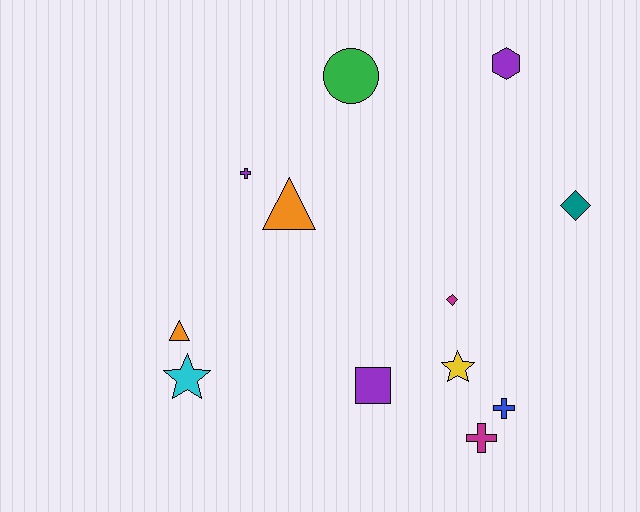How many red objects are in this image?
There are no red objects.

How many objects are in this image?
There are 12 objects.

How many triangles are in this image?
There are 2 triangles.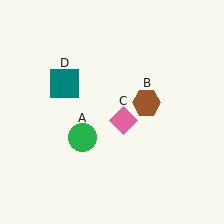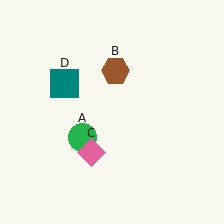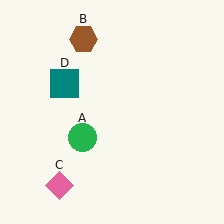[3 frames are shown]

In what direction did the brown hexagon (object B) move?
The brown hexagon (object B) moved up and to the left.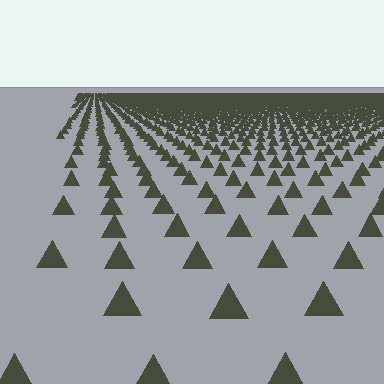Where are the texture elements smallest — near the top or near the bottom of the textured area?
Near the top.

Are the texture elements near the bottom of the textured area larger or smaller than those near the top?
Larger. Near the bottom, elements are closer to the viewer and appear at a bigger on-screen size.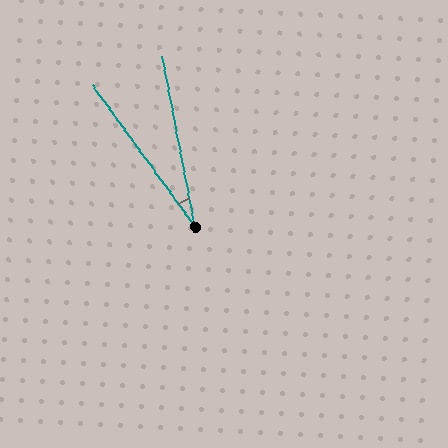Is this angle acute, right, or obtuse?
It is acute.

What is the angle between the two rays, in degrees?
Approximately 25 degrees.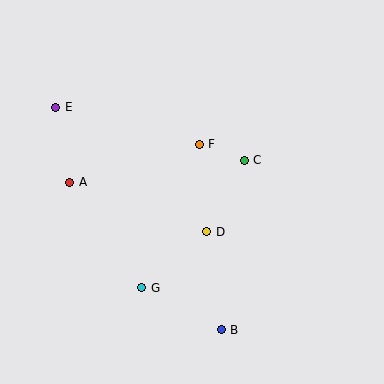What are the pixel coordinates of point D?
Point D is at (207, 232).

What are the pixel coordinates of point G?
Point G is at (142, 288).